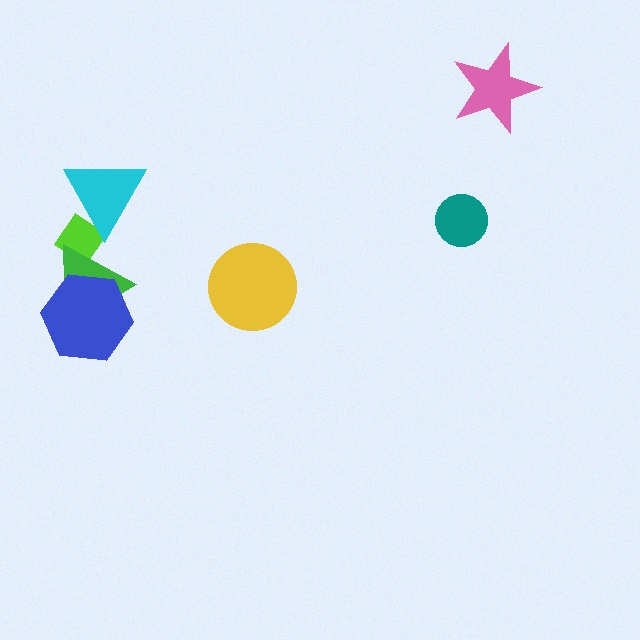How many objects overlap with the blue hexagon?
1 object overlaps with the blue hexagon.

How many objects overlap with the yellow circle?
0 objects overlap with the yellow circle.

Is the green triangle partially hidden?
Yes, it is partially covered by another shape.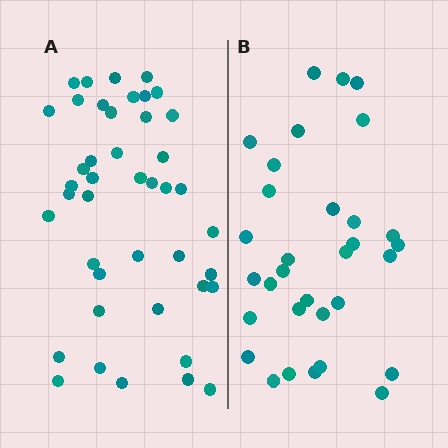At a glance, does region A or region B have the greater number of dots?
Region A (the left region) has more dots.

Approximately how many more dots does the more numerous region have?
Region A has roughly 12 or so more dots than region B.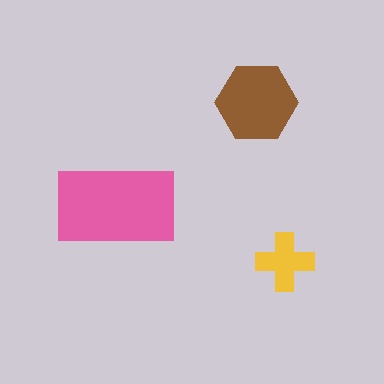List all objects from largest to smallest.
The pink rectangle, the brown hexagon, the yellow cross.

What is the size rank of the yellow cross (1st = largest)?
3rd.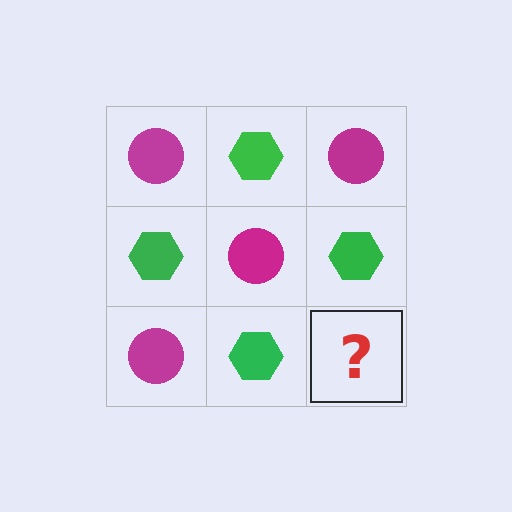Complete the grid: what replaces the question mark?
The question mark should be replaced with a magenta circle.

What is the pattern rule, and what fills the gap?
The rule is that it alternates magenta circle and green hexagon in a checkerboard pattern. The gap should be filled with a magenta circle.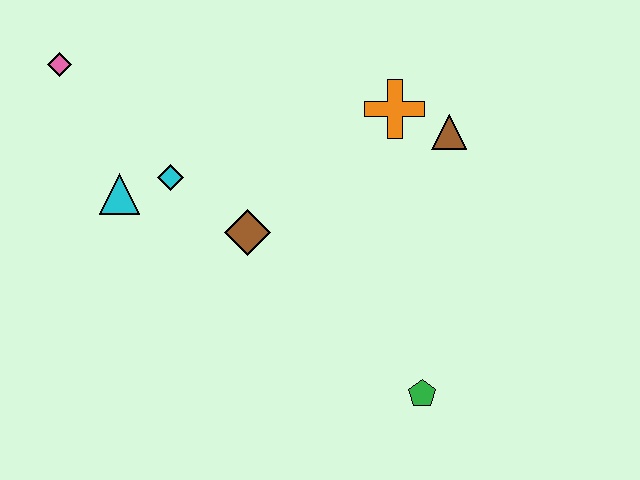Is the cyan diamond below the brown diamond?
No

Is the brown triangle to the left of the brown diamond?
No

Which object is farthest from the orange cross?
The pink diamond is farthest from the orange cross.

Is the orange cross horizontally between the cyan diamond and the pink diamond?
No